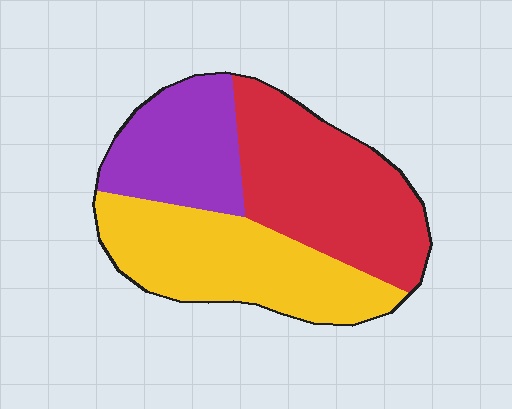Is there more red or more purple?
Red.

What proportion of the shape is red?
Red takes up between a third and a half of the shape.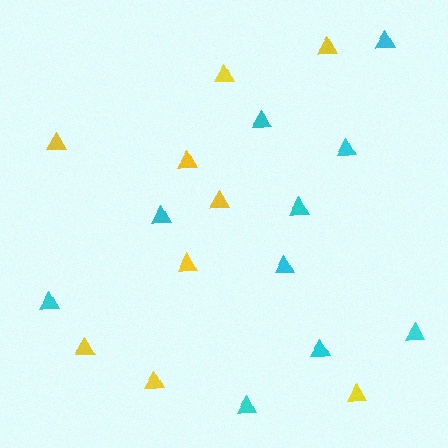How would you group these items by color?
There are 2 groups: one group of cyan triangles (10) and one group of yellow triangles (9).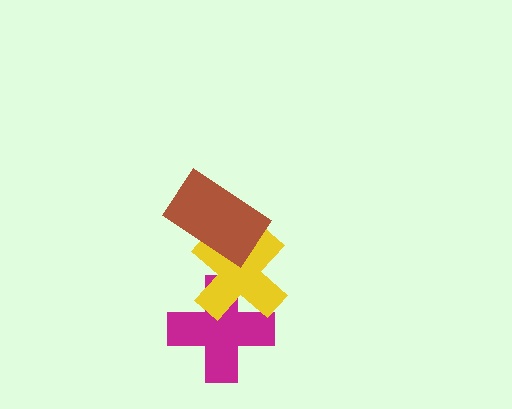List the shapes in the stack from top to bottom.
From top to bottom: the brown rectangle, the yellow cross, the magenta cross.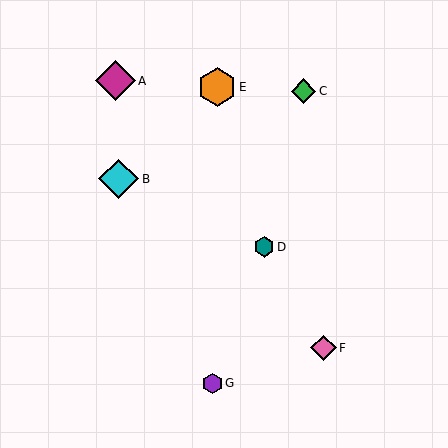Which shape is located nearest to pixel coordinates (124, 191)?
The cyan diamond (labeled B) at (119, 179) is nearest to that location.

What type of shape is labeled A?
Shape A is a magenta diamond.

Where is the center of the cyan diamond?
The center of the cyan diamond is at (119, 179).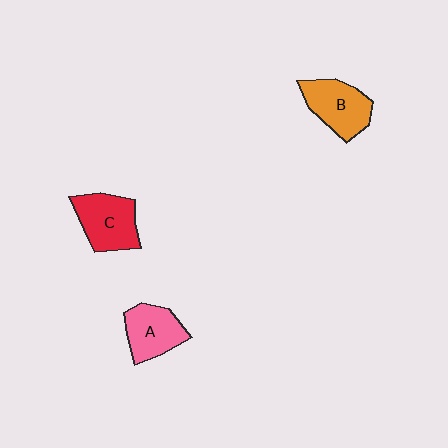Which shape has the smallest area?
Shape A (pink).